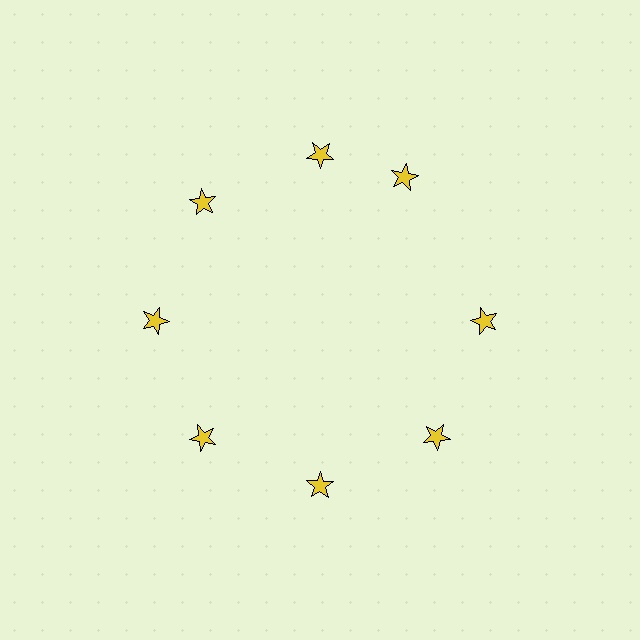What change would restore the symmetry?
The symmetry would be restored by rotating it back into even spacing with its neighbors so that all 8 stars sit at equal angles and equal distance from the center.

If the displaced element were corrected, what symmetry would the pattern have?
It would have 8-fold rotational symmetry — the pattern would map onto itself every 45 degrees.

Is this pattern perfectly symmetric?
No. The 8 yellow stars are arranged in a ring, but one element near the 2 o'clock position is rotated out of alignment along the ring, breaking the 8-fold rotational symmetry.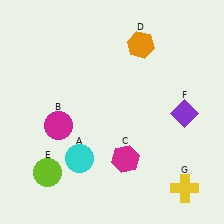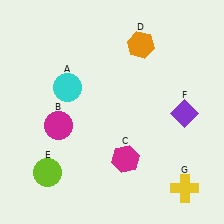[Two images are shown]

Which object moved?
The cyan circle (A) moved up.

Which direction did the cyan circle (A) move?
The cyan circle (A) moved up.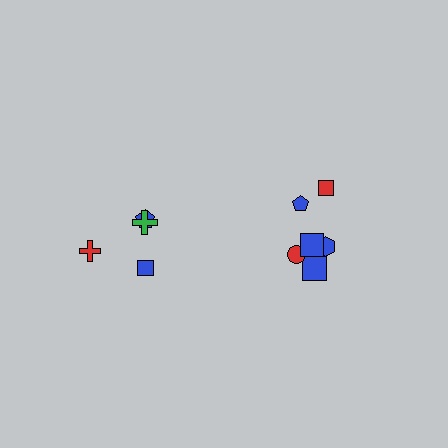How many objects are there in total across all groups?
There are 10 objects.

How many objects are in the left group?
There are 4 objects.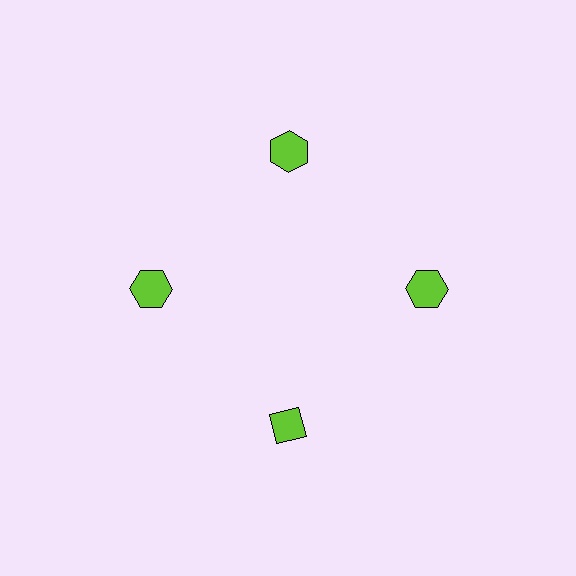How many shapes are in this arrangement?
There are 4 shapes arranged in a ring pattern.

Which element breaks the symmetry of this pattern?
The lime diamond at roughly the 6 o'clock position breaks the symmetry. All other shapes are lime hexagons.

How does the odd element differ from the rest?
It has a different shape: diamond instead of hexagon.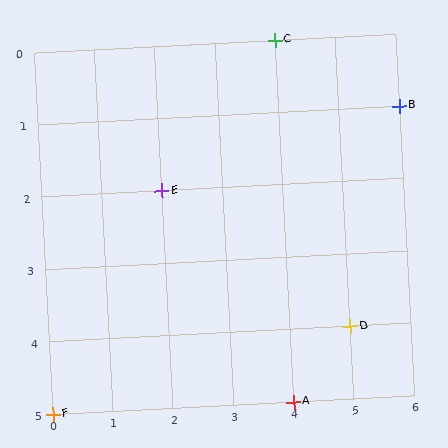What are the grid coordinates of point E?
Point E is at grid coordinates (2, 2).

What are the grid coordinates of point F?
Point F is at grid coordinates (0, 5).